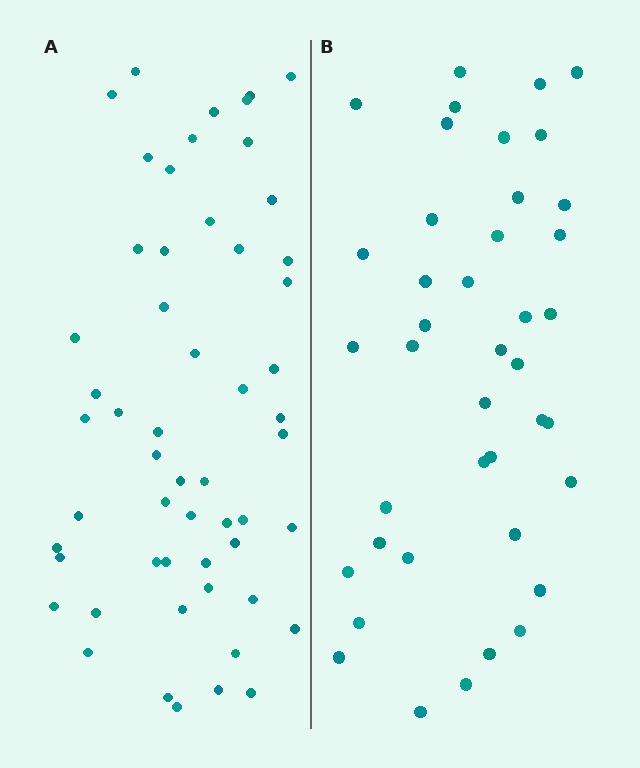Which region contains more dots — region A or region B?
Region A (the left region) has more dots.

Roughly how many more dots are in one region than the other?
Region A has approximately 15 more dots than region B.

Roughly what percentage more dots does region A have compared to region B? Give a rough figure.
About 35% more.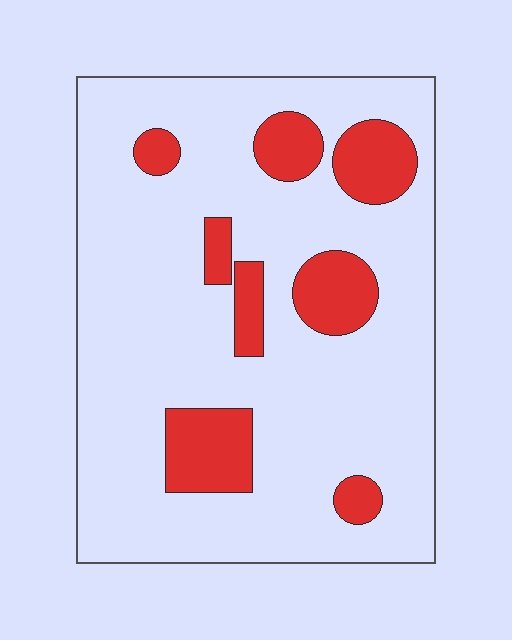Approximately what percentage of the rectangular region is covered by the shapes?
Approximately 20%.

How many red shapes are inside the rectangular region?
8.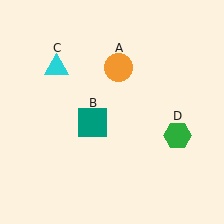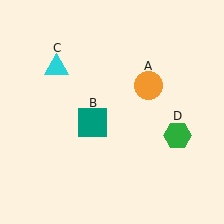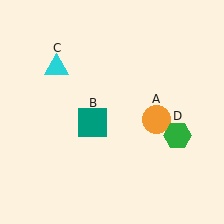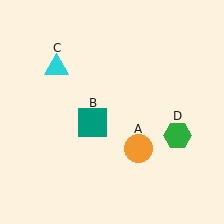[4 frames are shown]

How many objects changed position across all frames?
1 object changed position: orange circle (object A).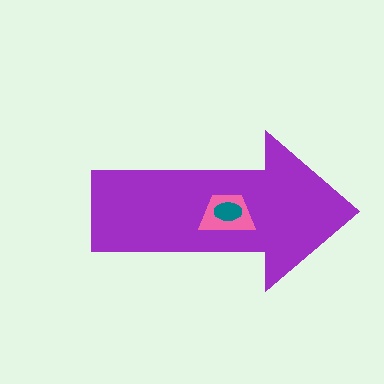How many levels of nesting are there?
3.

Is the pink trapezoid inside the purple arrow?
Yes.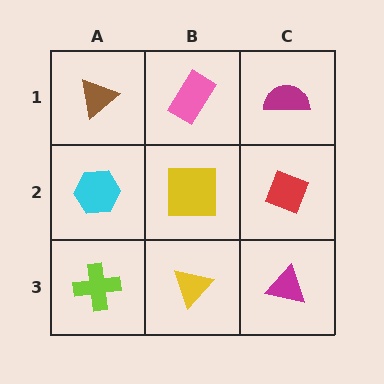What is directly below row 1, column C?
A red diamond.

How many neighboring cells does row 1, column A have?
2.